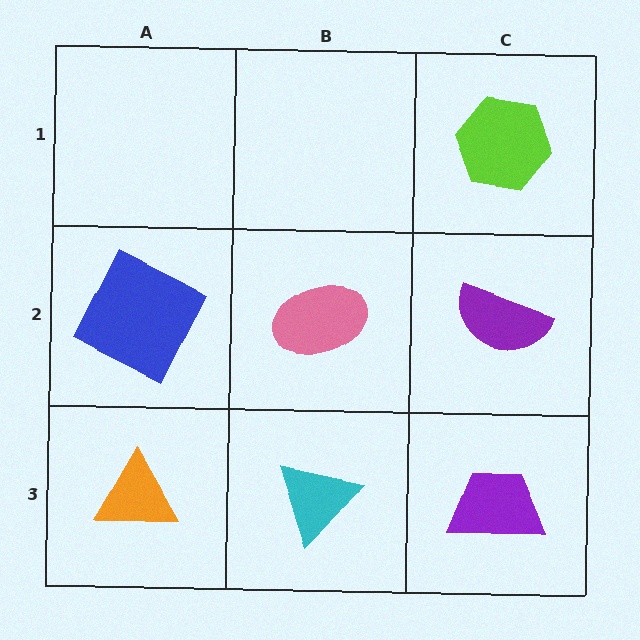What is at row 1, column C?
A lime hexagon.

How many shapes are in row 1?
1 shape.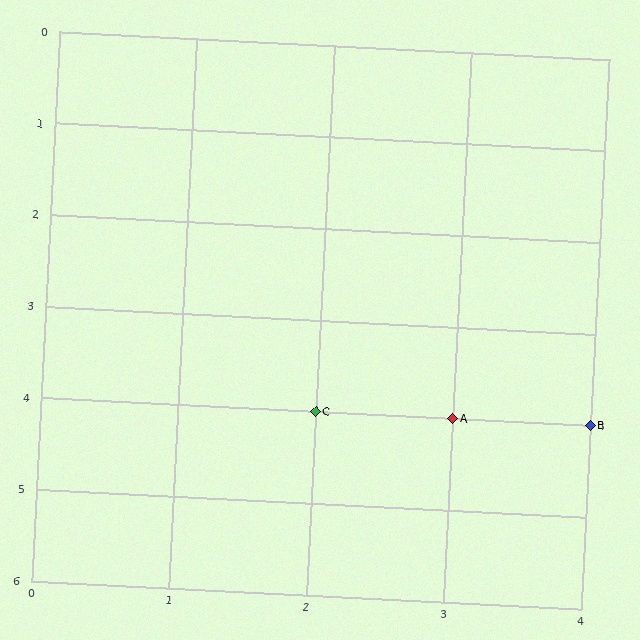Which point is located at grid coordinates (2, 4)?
Point C is at (2, 4).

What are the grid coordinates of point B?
Point B is at grid coordinates (4, 4).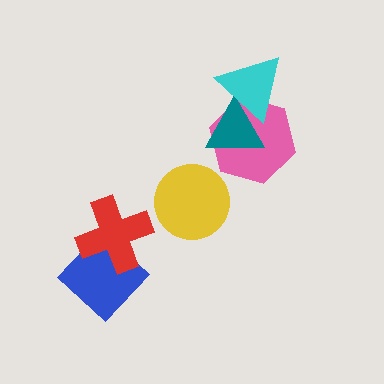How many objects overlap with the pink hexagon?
2 objects overlap with the pink hexagon.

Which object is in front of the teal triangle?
The cyan triangle is in front of the teal triangle.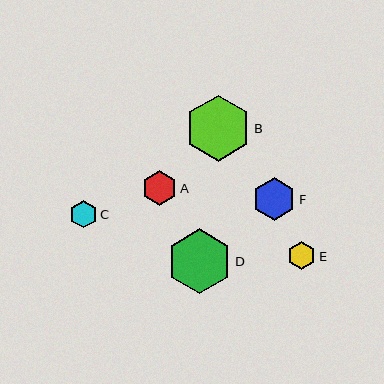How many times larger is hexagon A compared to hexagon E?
Hexagon A is approximately 1.2 times the size of hexagon E.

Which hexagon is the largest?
Hexagon B is the largest with a size of approximately 66 pixels.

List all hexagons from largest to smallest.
From largest to smallest: B, D, F, A, E, C.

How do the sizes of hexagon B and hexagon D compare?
Hexagon B and hexagon D are approximately the same size.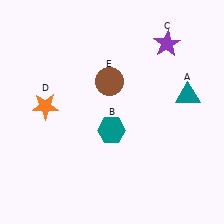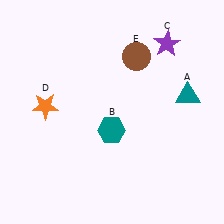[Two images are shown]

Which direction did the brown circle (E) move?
The brown circle (E) moved right.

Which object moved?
The brown circle (E) moved right.